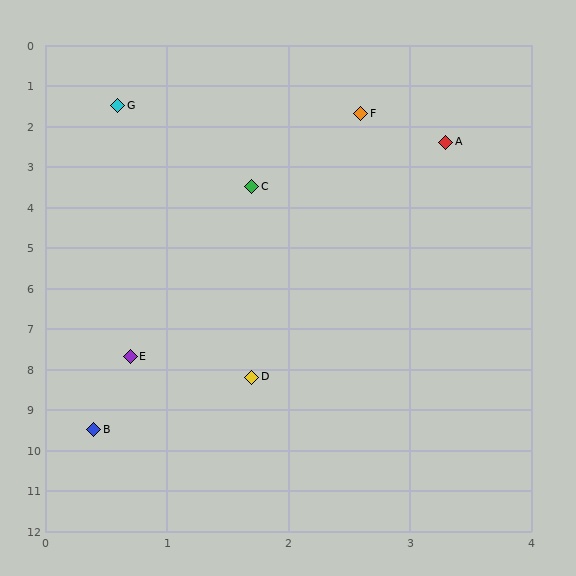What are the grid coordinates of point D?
Point D is at approximately (1.7, 8.2).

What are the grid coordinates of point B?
Point B is at approximately (0.4, 9.5).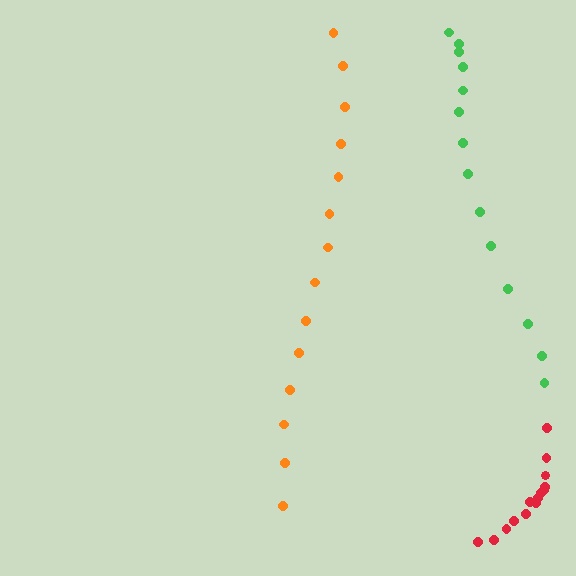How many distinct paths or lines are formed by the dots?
There are 3 distinct paths.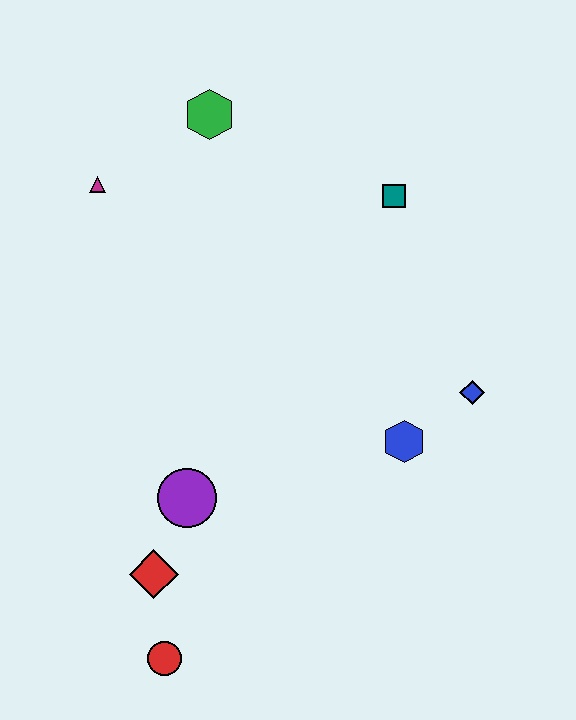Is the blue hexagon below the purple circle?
No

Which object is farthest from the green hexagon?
The red circle is farthest from the green hexagon.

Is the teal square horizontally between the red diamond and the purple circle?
No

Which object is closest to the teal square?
The green hexagon is closest to the teal square.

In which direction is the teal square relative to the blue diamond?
The teal square is above the blue diamond.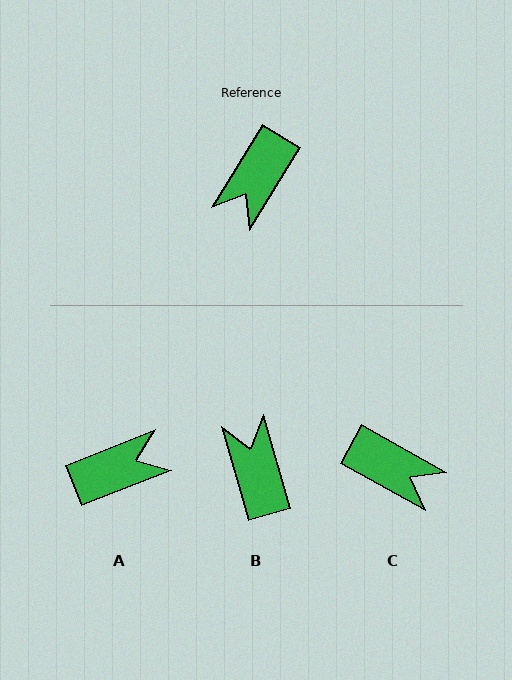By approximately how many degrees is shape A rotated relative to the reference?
Approximately 143 degrees counter-clockwise.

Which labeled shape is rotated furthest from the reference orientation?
A, about 143 degrees away.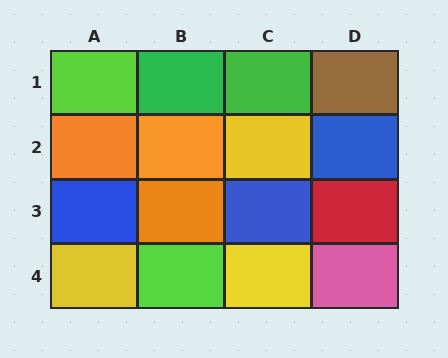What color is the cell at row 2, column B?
Orange.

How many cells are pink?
1 cell is pink.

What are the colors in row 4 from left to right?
Yellow, lime, yellow, pink.